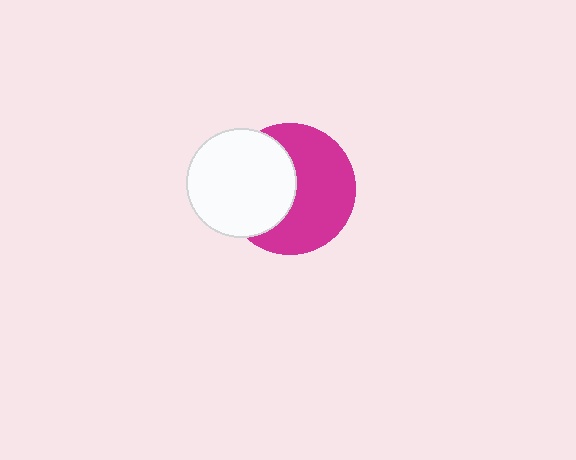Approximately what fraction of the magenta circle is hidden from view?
Roughly 42% of the magenta circle is hidden behind the white circle.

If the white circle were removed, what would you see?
You would see the complete magenta circle.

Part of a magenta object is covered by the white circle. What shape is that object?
It is a circle.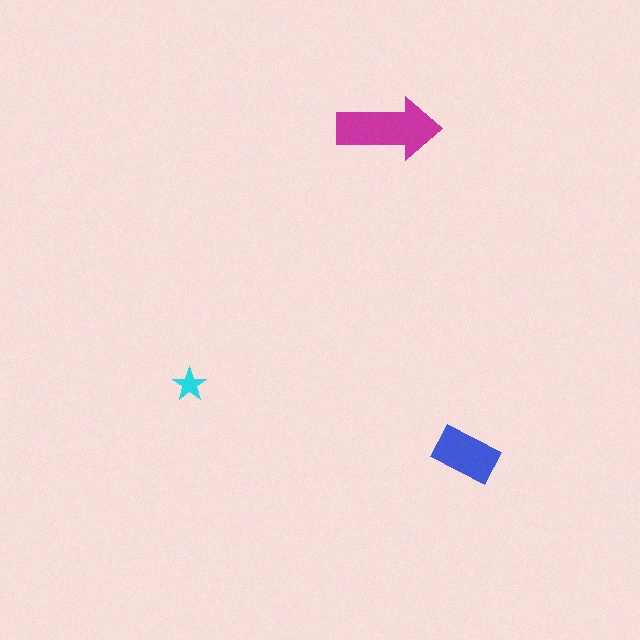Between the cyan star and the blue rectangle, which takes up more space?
The blue rectangle.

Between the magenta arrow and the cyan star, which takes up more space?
The magenta arrow.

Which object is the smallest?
The cyan star.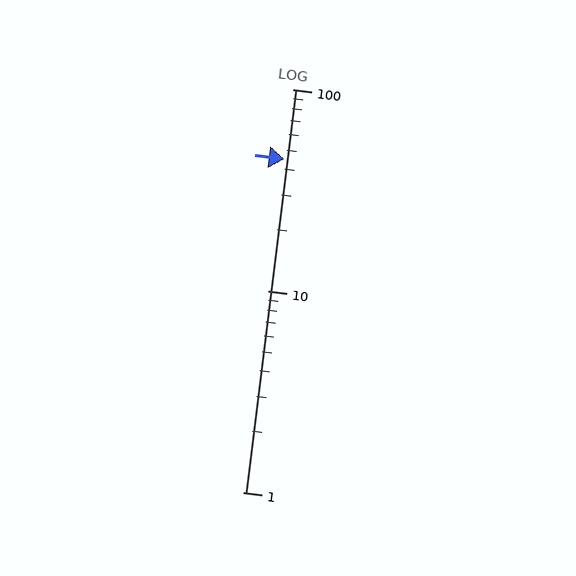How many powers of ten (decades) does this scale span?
The scale spans 2 decades, from 1 to 100.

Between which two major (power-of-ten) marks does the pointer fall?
The pointer is between 10 and 100.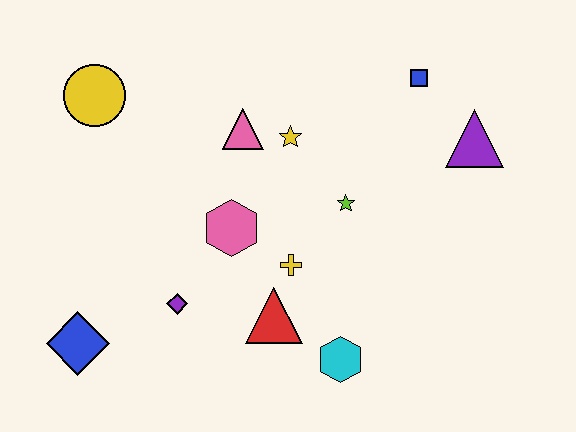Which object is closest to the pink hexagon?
The yellow cross is closest to the pink hexagon.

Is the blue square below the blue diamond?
No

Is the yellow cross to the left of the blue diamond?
No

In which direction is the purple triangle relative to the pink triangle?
The purple triangle is to the right of the pink triangle.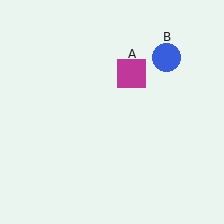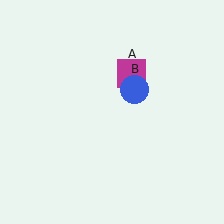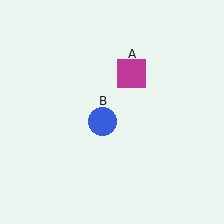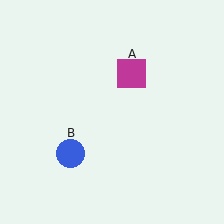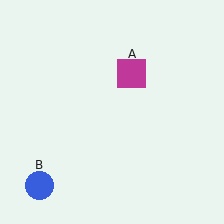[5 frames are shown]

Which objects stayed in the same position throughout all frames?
Magenta square (object A) remained stationary.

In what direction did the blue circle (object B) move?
The blue circle (object B) moved down and to the left.